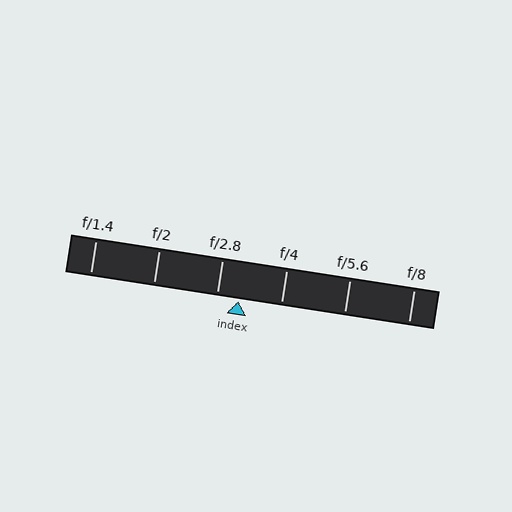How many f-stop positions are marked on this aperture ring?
There are 6 f-stop positions marked.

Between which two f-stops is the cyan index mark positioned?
The index mark is between f/2.8 and f/4.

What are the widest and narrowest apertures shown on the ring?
The widest aperture shown is f/1.4 and the narrowest is f/8.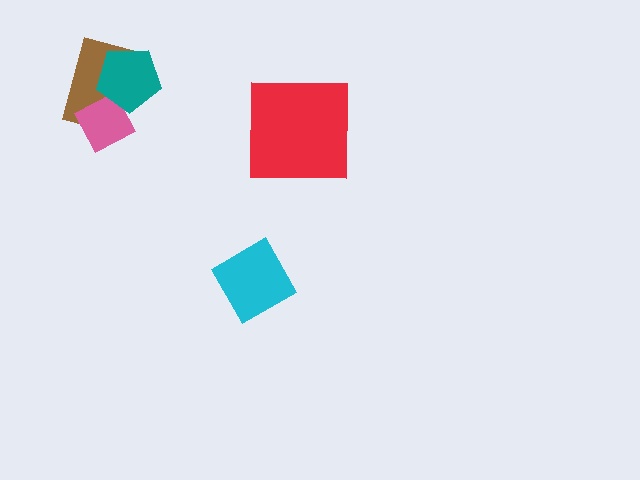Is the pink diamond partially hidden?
Yes, it is partially covered by another shape.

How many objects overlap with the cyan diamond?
0 objects overlap with the cyan diamond.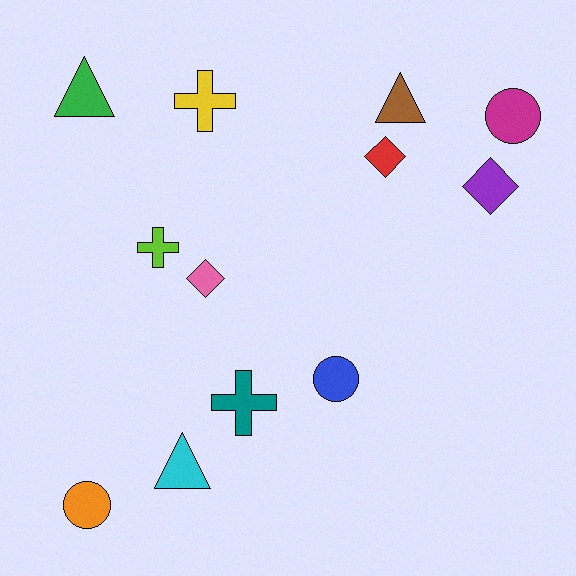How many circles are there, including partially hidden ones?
There are 3 circles.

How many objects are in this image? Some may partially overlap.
There are 12 objects.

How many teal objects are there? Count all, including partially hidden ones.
There is 1 teal object.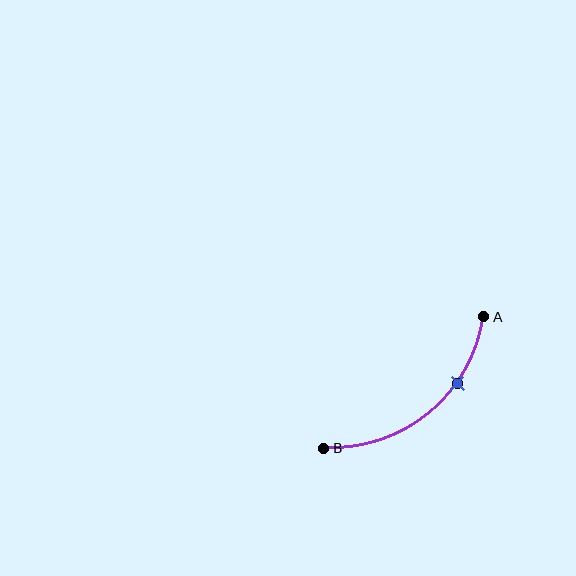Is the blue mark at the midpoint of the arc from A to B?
No. The blue mark lies on the arc but is closer to endpoint A. The arc midpoint would be at the point on the curve equidistant along the arc from both A and B.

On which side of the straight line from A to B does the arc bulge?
The arc bulges below and to the right of the straight line connecting A and B.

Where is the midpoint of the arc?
The arc midpoint is the point on the curve farthest from the straight line joining A and B. It sits below and to the right of that line.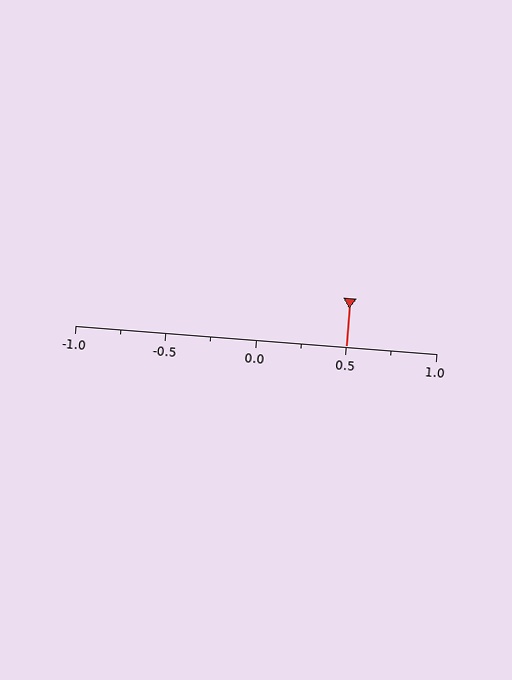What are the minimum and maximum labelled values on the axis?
The axis runs from -1.0 to 1.0.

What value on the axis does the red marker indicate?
The marker indicates approximately 0.5.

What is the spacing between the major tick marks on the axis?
The major ticks are spaced 0.5 apart.